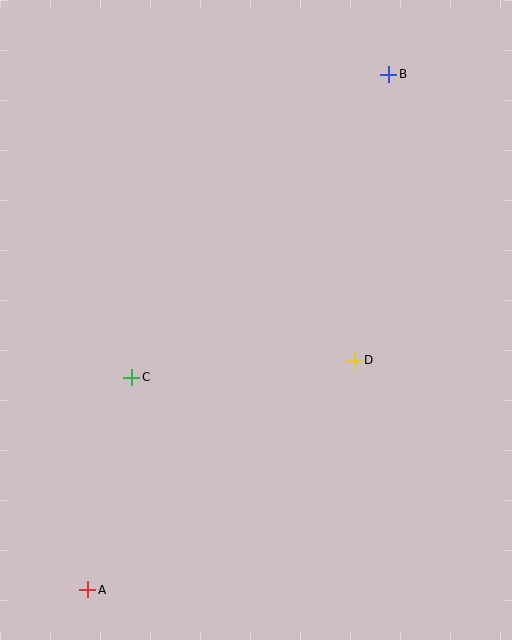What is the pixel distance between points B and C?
The distance between B and C is 398 pixels.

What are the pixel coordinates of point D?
Point D is at (354, 360).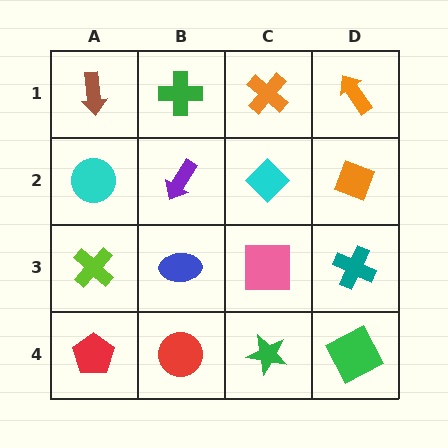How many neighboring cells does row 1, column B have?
3.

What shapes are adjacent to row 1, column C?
A cyan diamond (row 2, column C), a green cross (row 1, column B), an orange arrow (row 1, column D).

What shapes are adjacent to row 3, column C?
A cyan diamond (row 2, column C), a green star (row 4, column C), a blue ellipse (row 3, column B), a teal cross (row 3, column D).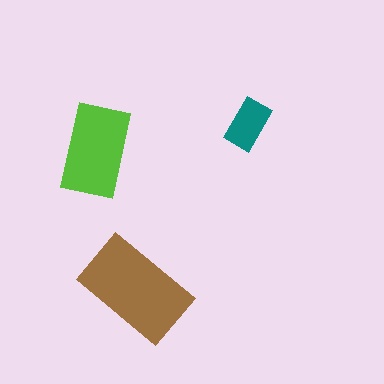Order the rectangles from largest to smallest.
the brown one, the lime one, the teal one.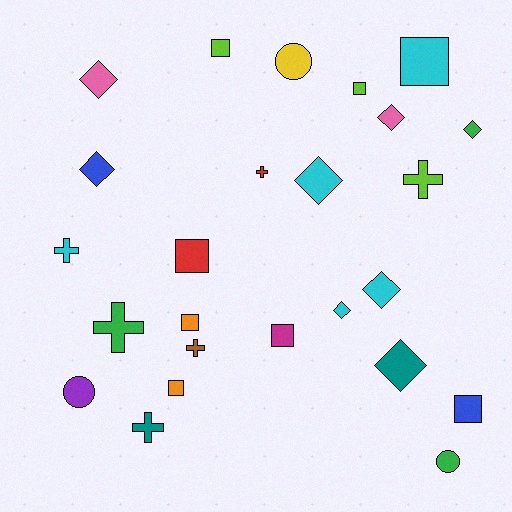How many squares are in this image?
There are 8 squares.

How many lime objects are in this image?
There are 3 lime objects.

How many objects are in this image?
There are 25 objects.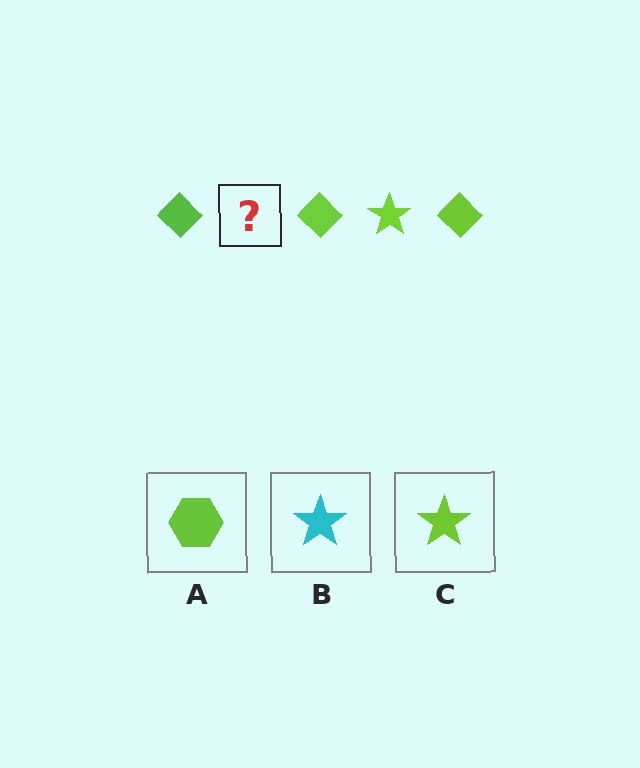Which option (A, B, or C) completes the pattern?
C.